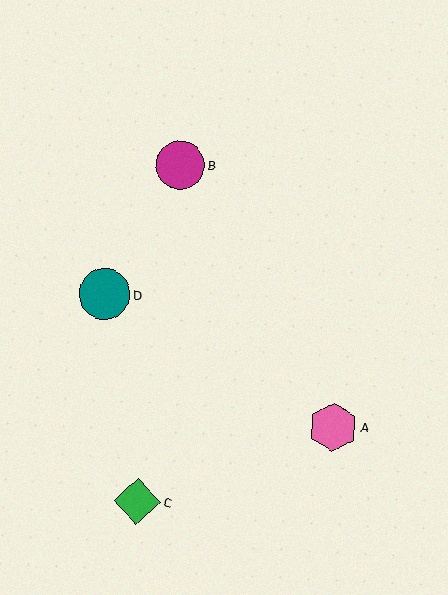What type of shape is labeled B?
Shape B is a magenta circle.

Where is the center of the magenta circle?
The center of the magenta circle is at (180, 165).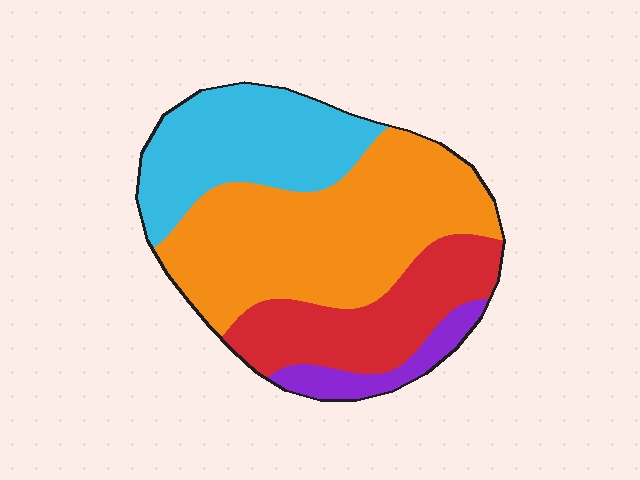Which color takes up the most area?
Orange, at roughly 45%.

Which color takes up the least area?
Purple, at roughly 5%.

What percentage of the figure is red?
Red takes up about one fifth (1/5) of the figure.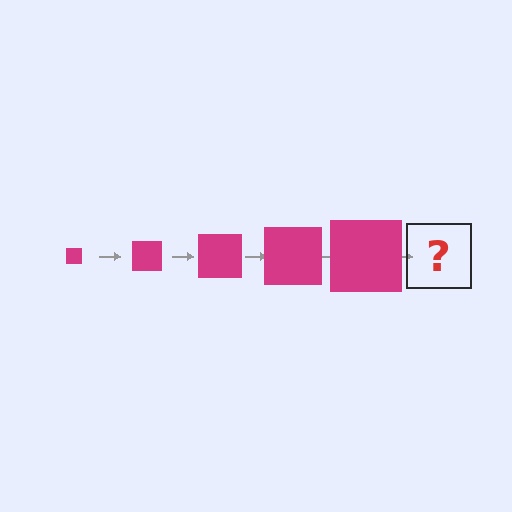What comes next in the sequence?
The next element should be a magenta square, larger than the previous one.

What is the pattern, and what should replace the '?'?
The pattern is that the square gets progressively larger each step. The '?' should be a magenta square, larger than the previous one.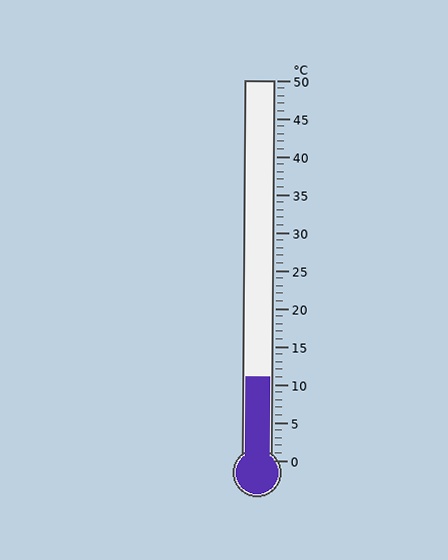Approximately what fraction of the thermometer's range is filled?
The thermometer is filled to approximately 20% of its range.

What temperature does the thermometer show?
The thermometer shows approximately 11°C.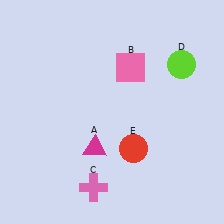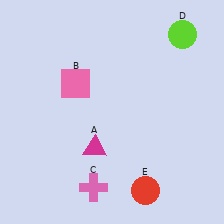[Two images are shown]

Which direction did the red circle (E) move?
The red circle (E) moved down.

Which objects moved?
The objects that moved are: the pink square (B), the lime circle (D), the red circle (E).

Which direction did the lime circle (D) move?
The lime circle (D) moved up.